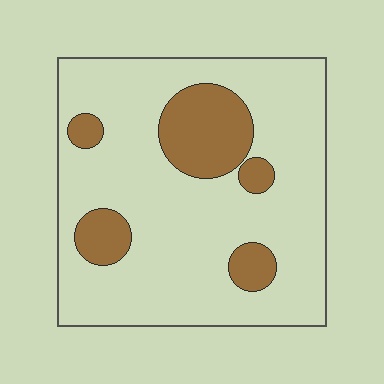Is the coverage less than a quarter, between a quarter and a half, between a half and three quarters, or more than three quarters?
Less than a quarter.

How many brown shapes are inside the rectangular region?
5.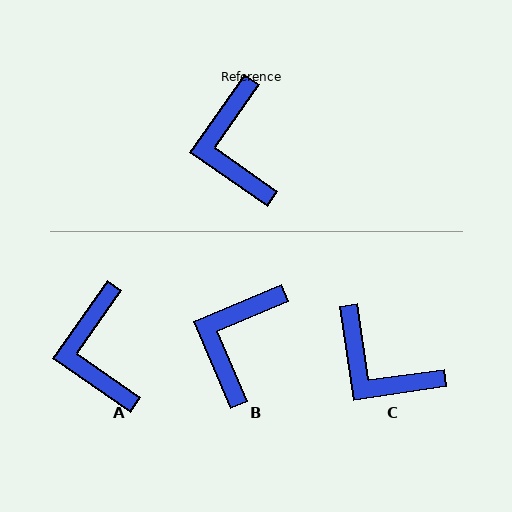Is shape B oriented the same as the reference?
No, it is off by about 32 degrees.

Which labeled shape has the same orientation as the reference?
A.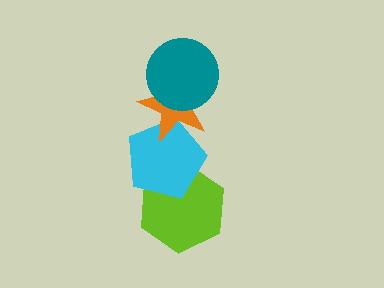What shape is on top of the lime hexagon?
The cyan pentagon is on top of the lime hexagon.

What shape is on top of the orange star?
The teal circle is on top of the orange star.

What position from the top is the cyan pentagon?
The cyan pentagon is 3rd from the top.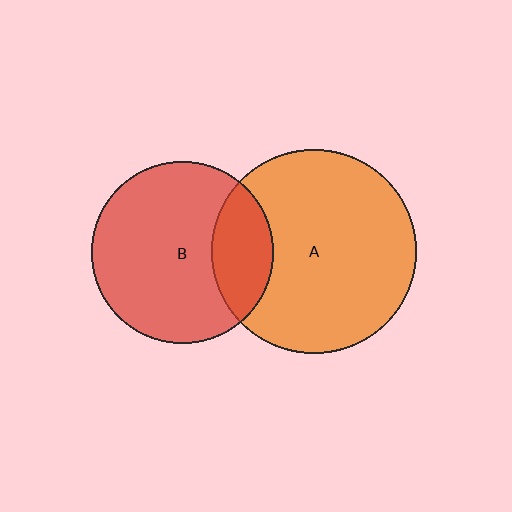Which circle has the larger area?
Circle A (orange).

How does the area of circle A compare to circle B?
Approximately 1.3 times.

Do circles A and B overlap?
Yes.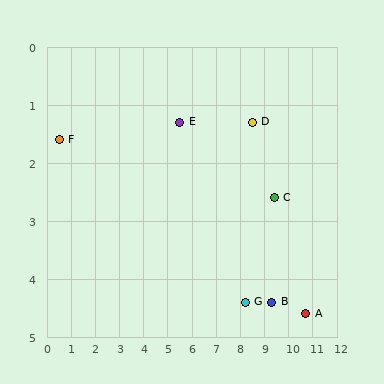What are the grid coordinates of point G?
Point G is at approximately (8.2, 4.4).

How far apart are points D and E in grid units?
Points D and E are about 3.0 grid units apart.